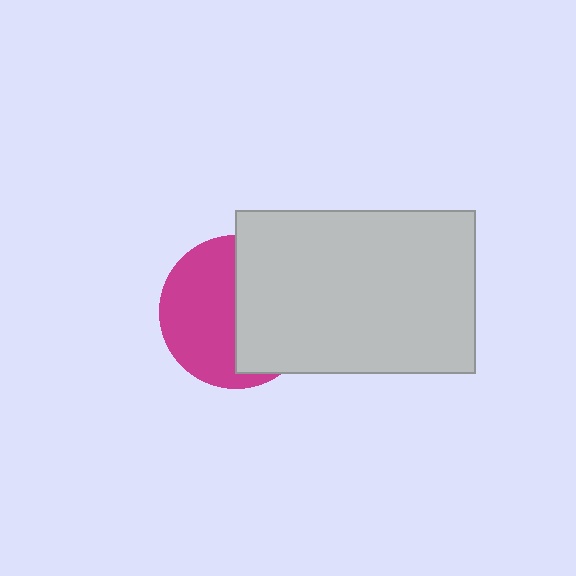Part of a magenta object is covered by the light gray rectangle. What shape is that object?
It is a circle.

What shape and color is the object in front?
The object in front is a light gray rectangle.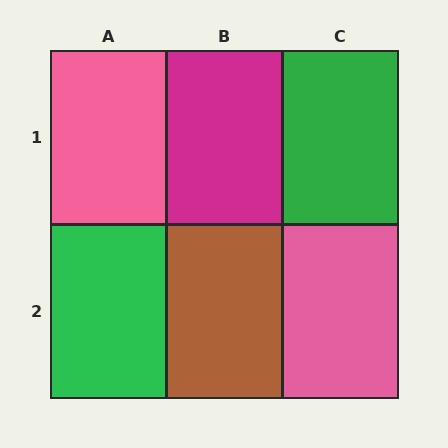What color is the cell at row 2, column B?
Brown.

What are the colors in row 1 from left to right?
Pink, magenta, green.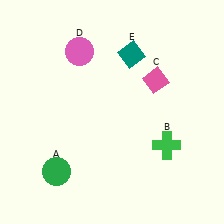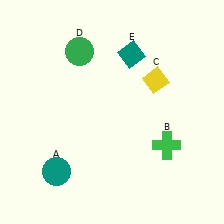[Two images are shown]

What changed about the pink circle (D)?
In Image 1, D is pink. In Image 2, it changed to green.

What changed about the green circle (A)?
In Image 1, A is green. In Image 2, it changed to teal.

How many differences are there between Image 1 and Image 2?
There are 3 differences between the two images.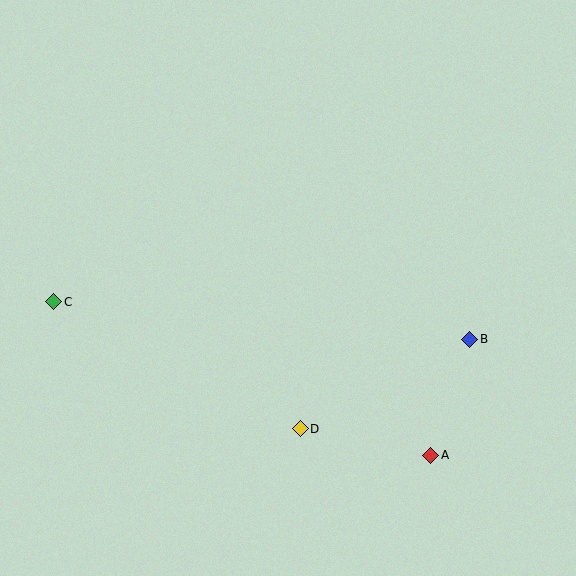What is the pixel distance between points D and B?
The distance between D and B is 192 pixels.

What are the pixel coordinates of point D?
Point D is at (300, 429).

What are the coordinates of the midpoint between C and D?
The midpoint between C and D is at (177, 365).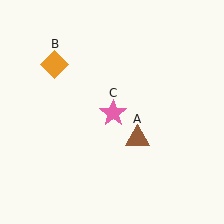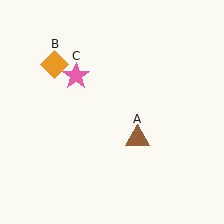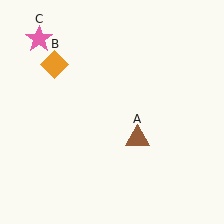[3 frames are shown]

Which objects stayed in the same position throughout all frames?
Brown triangle (object A) and orange diamond (object B) remained stationary.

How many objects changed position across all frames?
1 object changed position: pink star (object C).